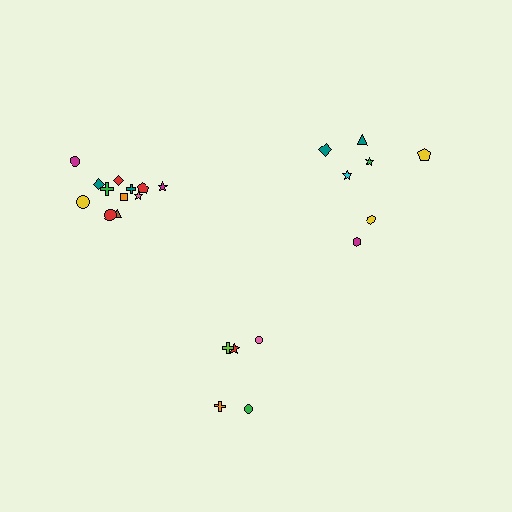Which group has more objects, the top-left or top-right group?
The top-left group.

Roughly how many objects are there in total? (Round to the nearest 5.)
Roughly 25 objects in total.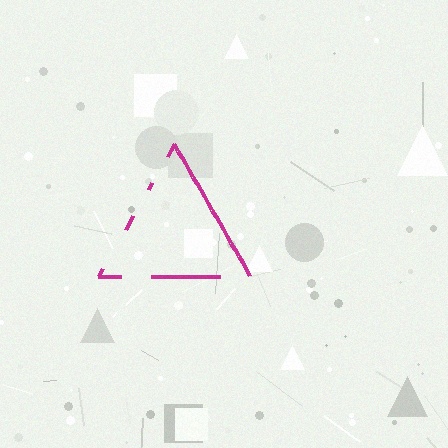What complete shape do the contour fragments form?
The contour fragments form a triangle.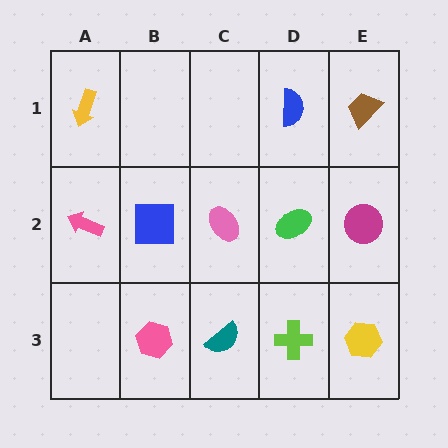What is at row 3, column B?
A pink hexagon.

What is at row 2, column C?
A pink ellipse.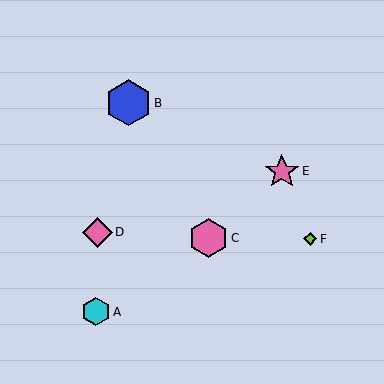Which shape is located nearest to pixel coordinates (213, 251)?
The pink hexagon (labeled C) at (209, 238) is nearest to that location.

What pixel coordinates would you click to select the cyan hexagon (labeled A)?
Click at (96, 312) to select the cyan hexagon A.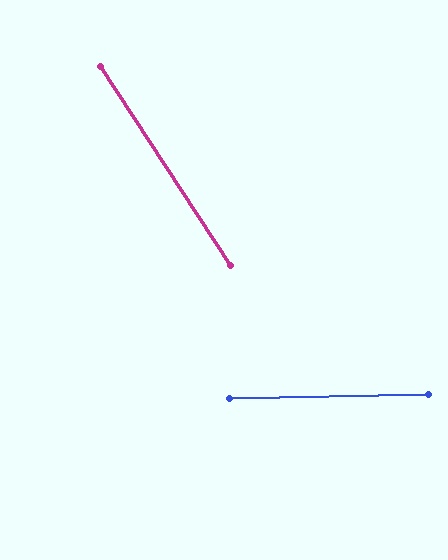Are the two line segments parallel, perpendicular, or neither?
Neither parallel nor perpendicular — they differ by about 58°.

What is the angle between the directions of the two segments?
Approximately 58 degrees.